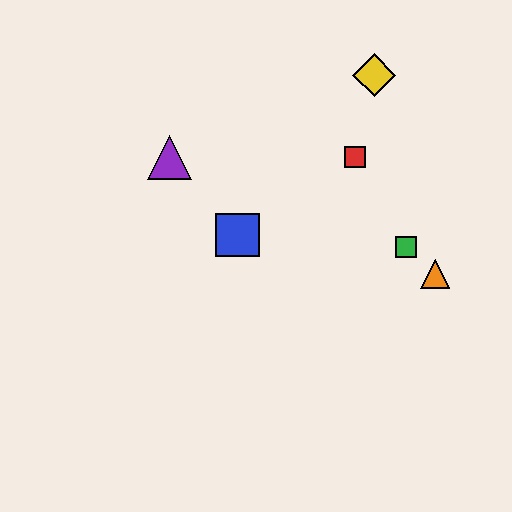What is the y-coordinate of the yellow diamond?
The yellow diamond is at y≈75.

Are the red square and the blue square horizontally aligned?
No, the red square is at y≈157 and the blue square is at y≈235.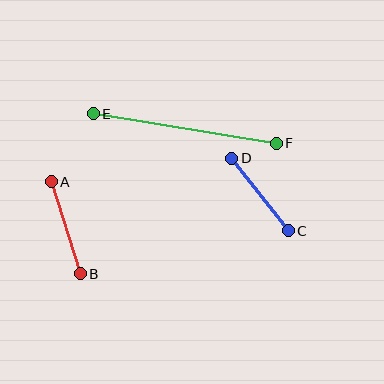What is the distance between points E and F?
The distance is approximately 185 pixels.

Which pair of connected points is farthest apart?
Points E and F are farthest apart.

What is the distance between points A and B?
The distance is approximately 96 pixels.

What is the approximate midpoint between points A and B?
The midpoint is at approximately (66, 228) pixels.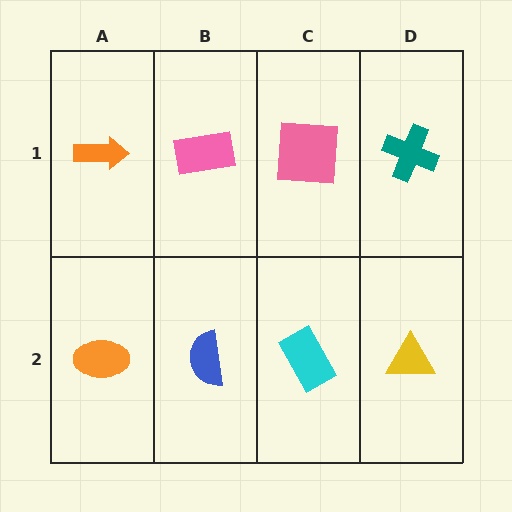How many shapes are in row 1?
4 shapes.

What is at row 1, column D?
A teal cross.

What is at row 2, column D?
A yellow triangle.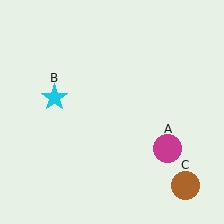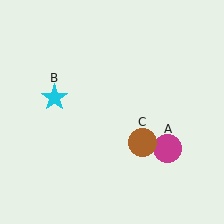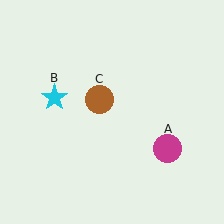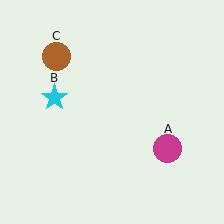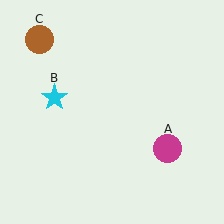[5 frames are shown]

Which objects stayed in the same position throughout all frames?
Magenta circle (object A) and cyan star (object B) remained stationary.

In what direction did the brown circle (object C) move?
The brown circle (object C) moved up and to the left.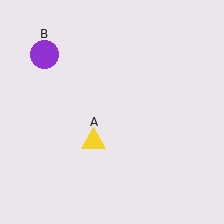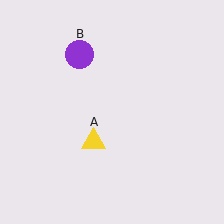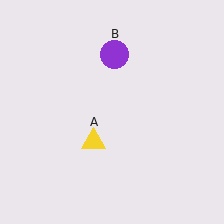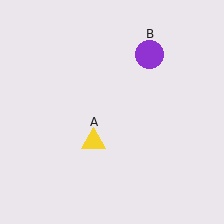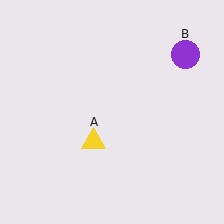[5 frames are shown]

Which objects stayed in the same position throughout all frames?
Yellow triangle (object A) remained stationary.